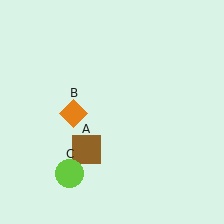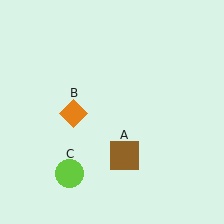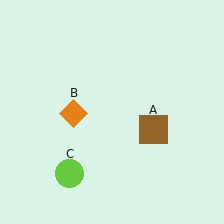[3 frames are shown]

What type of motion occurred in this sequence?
The brown square (object A) rotated counterclockwise around the center of the scene.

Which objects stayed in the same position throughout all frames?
Orange diamond (object B) and lime circle (object C) remained stationary.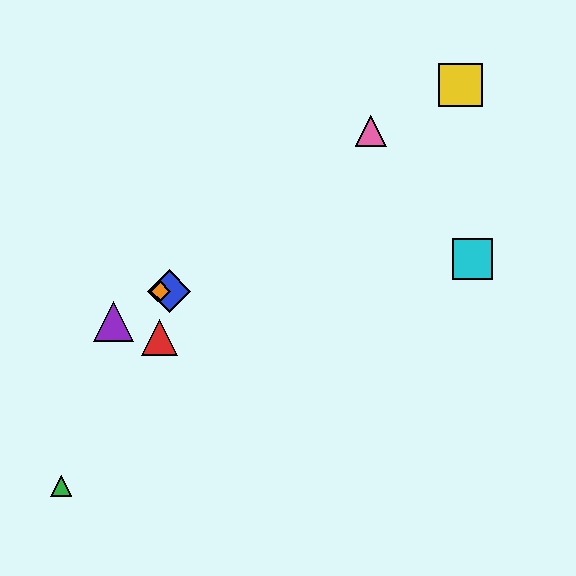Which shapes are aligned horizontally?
The blue diamond, the orange diamond are aligned horizontally.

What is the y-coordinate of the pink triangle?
The pink triangle is at y≈131.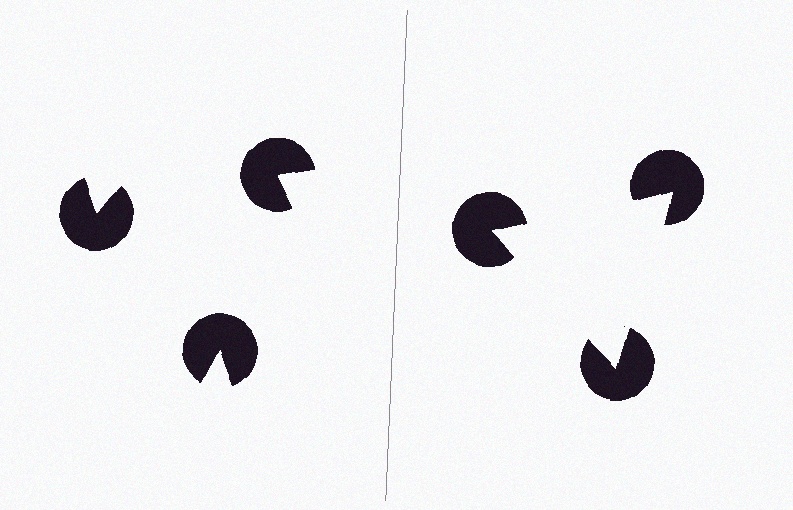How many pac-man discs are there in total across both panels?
6 — 3 on each side.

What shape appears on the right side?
An illusory triangle.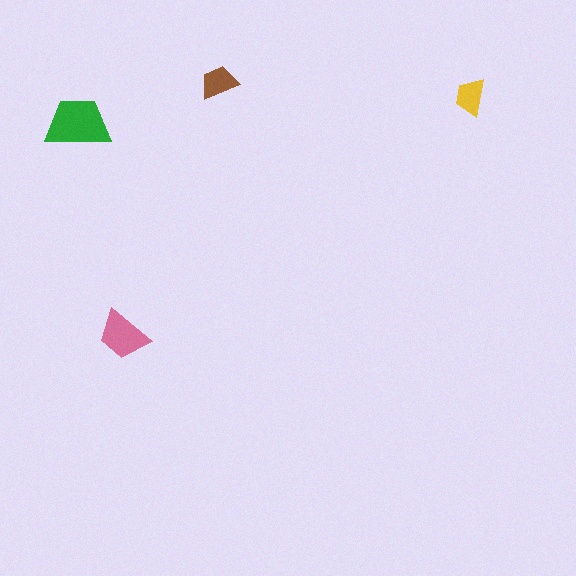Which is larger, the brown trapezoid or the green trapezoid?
The green one.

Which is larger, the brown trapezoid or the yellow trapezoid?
The brown one.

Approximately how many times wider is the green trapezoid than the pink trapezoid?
About 1.5 times wider.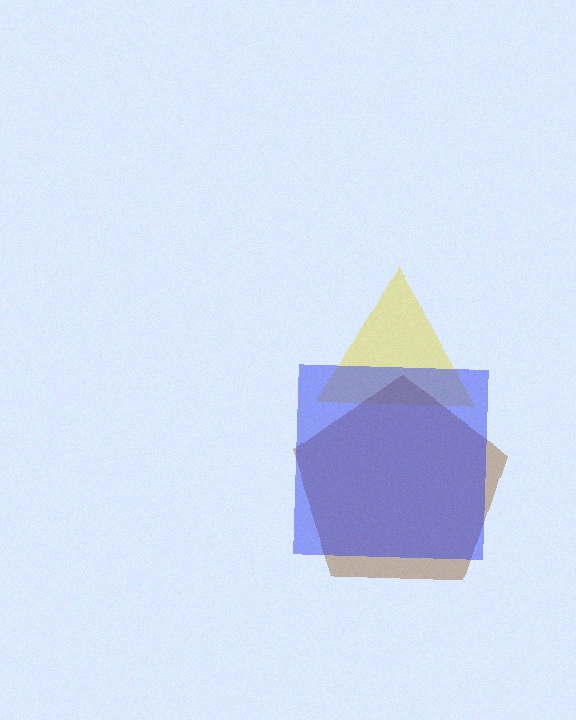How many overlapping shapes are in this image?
There are 3 overlapping shapes in the image.